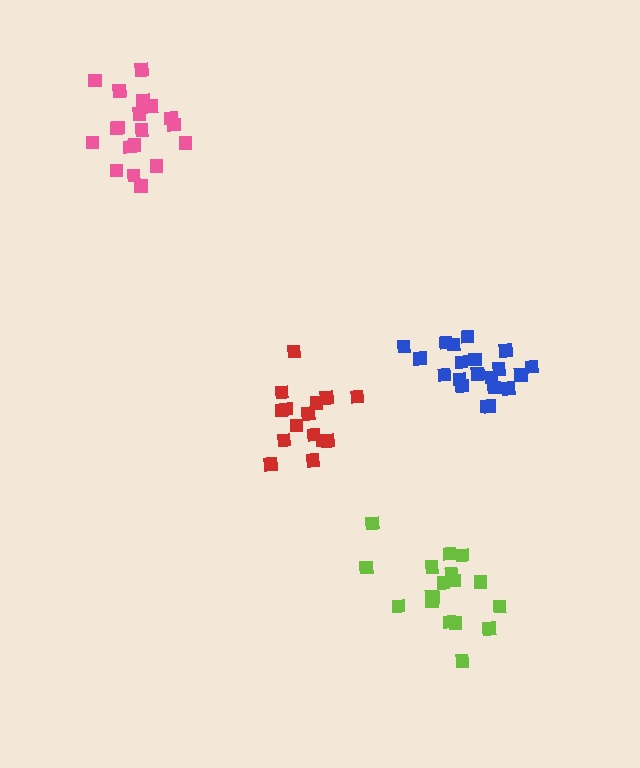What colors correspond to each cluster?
The clusters are colored: blue, pink, red, lime.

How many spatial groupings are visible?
There are 4 spatial groupings.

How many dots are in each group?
Group 1: 21 dots, Group 2: 19 dots, Group 3: 16 dots, Group 4: 18 dots (74 total).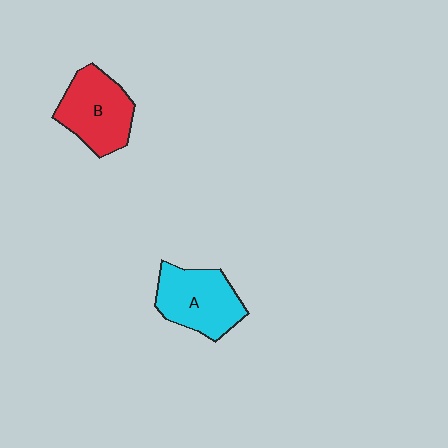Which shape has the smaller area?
Shape B (red).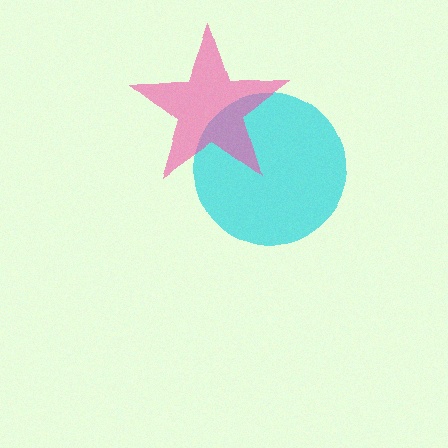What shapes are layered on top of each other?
The layered shapes are: a cyan circle, a pink star.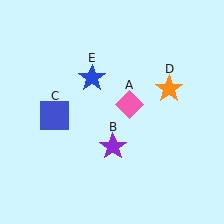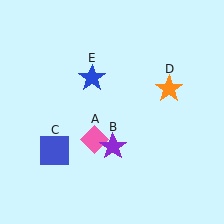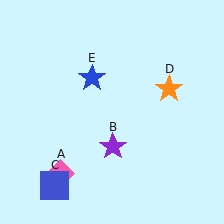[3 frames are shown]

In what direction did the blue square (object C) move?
The blue square (object C) moved down.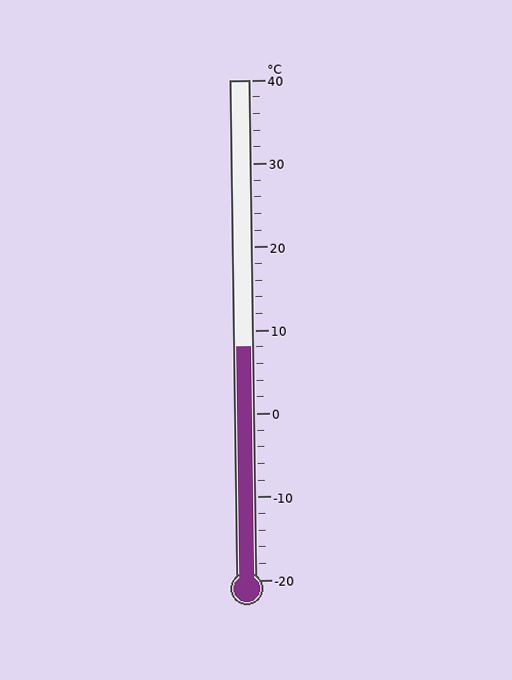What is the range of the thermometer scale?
The thermometer scale ranges from -20°C to 40°C.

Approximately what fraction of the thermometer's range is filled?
The thermometer is filled to approximately 45% of its range.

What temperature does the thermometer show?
The thermometer shows approximately 8°C.